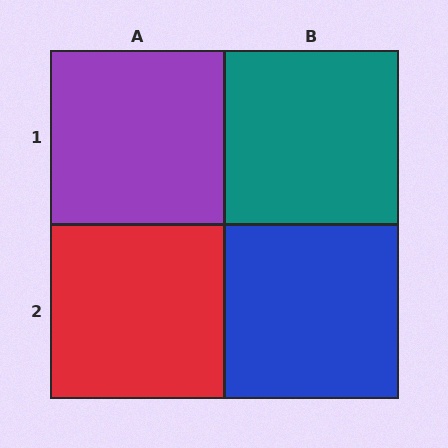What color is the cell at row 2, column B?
Blue.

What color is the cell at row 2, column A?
Red.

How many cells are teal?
1 cell is teal.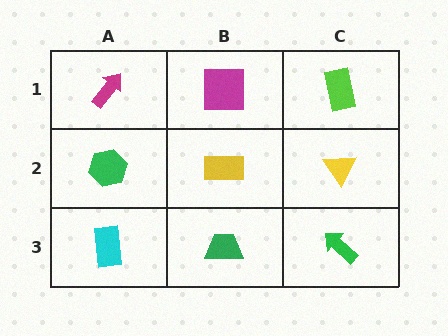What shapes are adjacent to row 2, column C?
A lime rectangle (row 1, column C), a green arrow (row 3, column C), a yellow rectangle (row 2, column B).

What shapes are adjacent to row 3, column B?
A yellow rectangle (row 2, column B), a cyan rectangle (row 3, column A), a green arrow (row 3, column C).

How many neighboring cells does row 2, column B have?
4.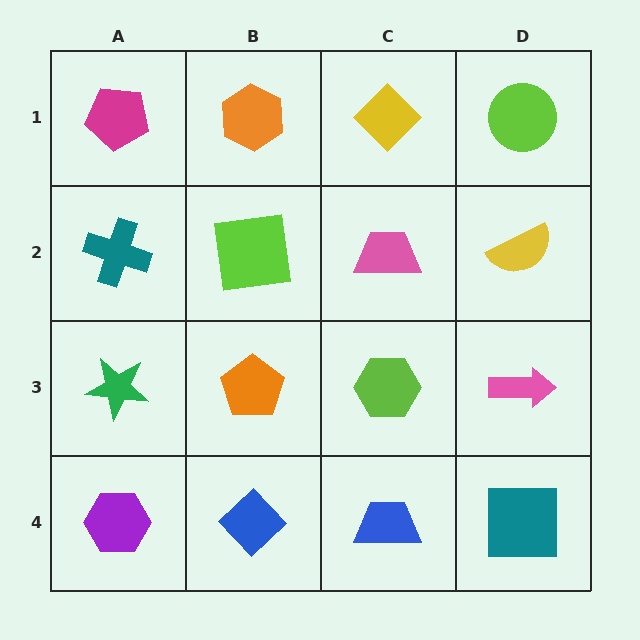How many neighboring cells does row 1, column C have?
3.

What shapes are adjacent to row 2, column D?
A lime circle (row 1, column D), a pink arrow (row 3, column D), a pink trapezoid (row 2, column C).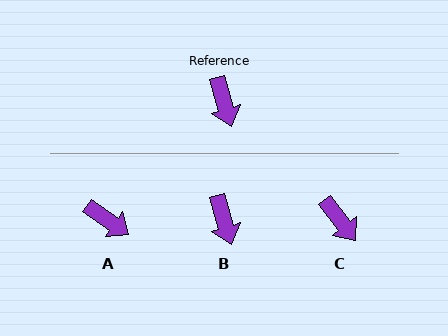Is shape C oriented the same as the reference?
No, it is off by about 21 degrees.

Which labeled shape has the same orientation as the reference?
B.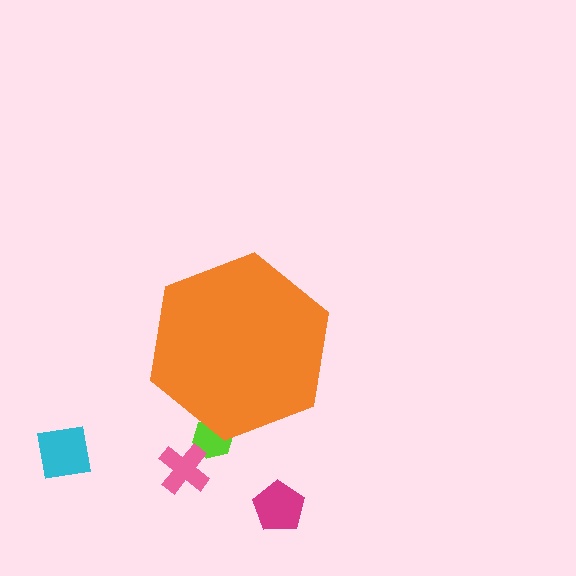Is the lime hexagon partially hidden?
Yes, the lime hexagon is partially hidden behind the orange hexagon.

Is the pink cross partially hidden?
No, the pink cross is fully visible.